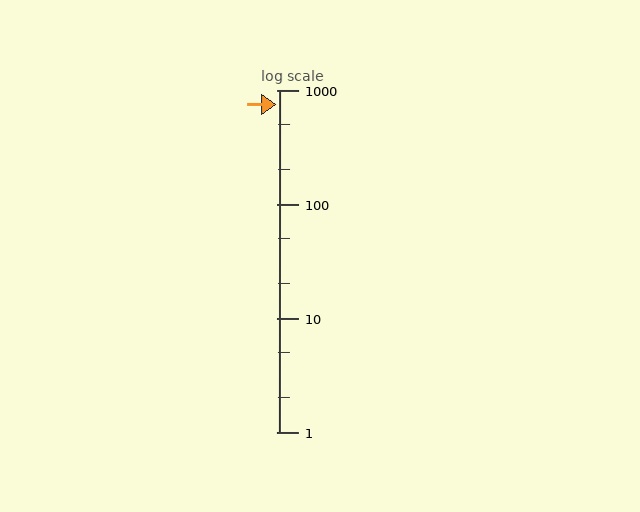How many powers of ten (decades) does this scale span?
The scale spans 3 decades, from 1 to 1000.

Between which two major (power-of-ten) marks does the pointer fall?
The pointer is between 100 and 1000.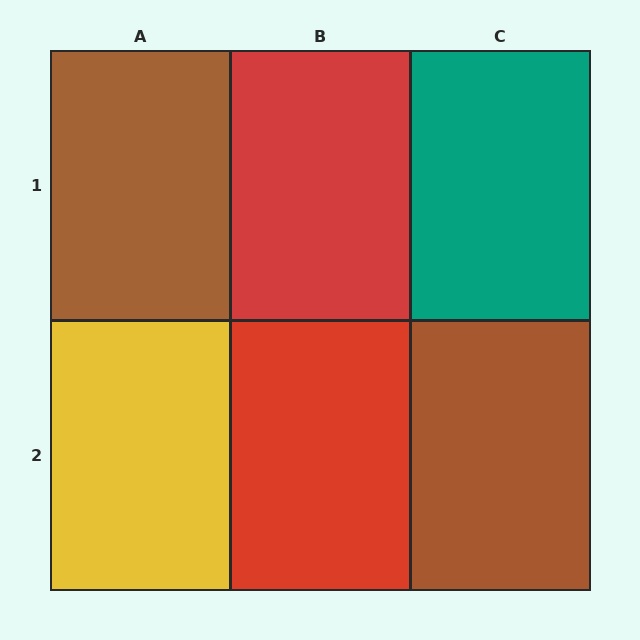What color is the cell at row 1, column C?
Teal.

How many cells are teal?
1 cell is teal.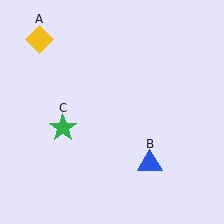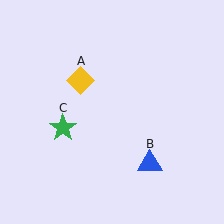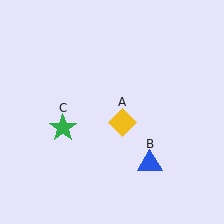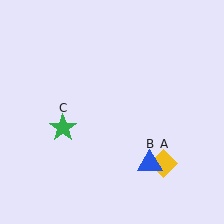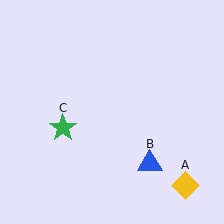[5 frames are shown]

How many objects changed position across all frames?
1 object changed position: yellow diamond (object A).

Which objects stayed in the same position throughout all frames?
Blue triangle (object B) and green star (object C) remained stationary.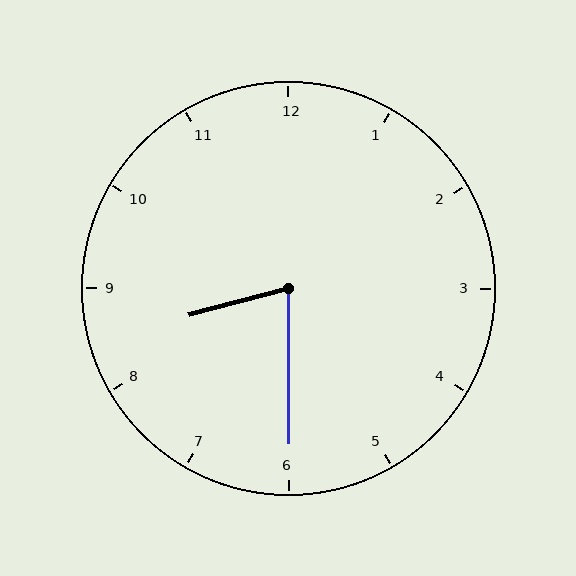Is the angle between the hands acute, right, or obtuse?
It is acute.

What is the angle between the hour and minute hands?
Approximately 75 degrees.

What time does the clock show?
8:30.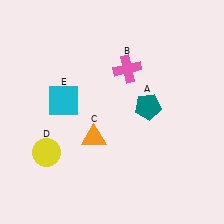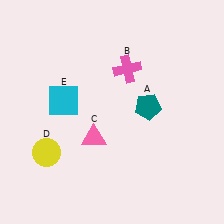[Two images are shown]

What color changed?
The triangle (C) changed from orange in Image 1 to pink in Image 2.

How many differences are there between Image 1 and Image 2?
There is 1 difference between the two images.